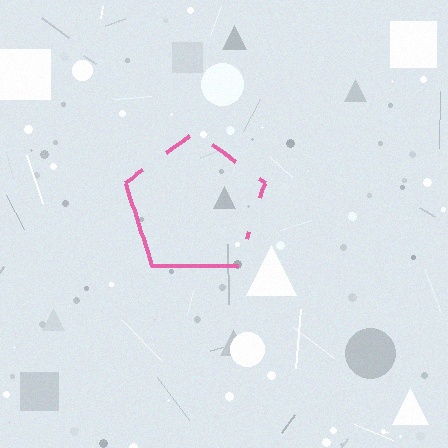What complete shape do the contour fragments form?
The contour fragments form a pentagon.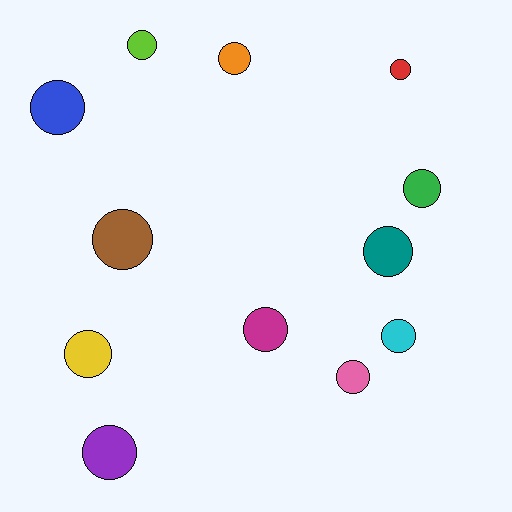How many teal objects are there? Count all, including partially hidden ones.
There is 1 teal object.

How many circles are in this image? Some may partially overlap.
There are 12 circles.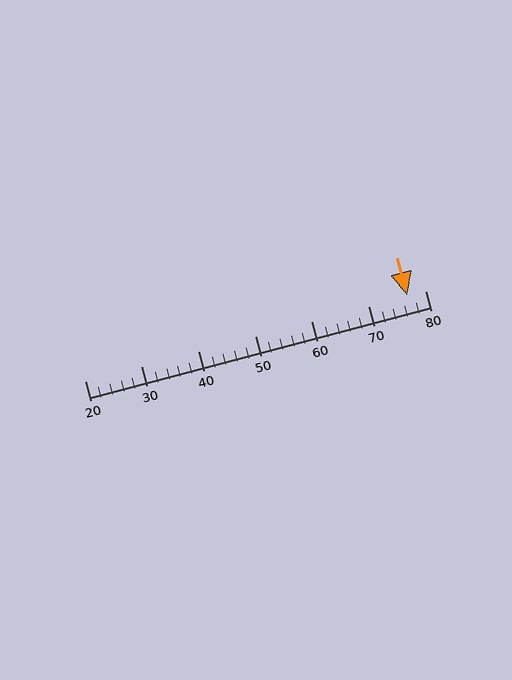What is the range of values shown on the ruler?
The ruler shows values from 20 to 80.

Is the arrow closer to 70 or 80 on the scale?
The arrow is closer to 80.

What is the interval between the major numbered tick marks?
The major tick marks are spaced 10 units apart.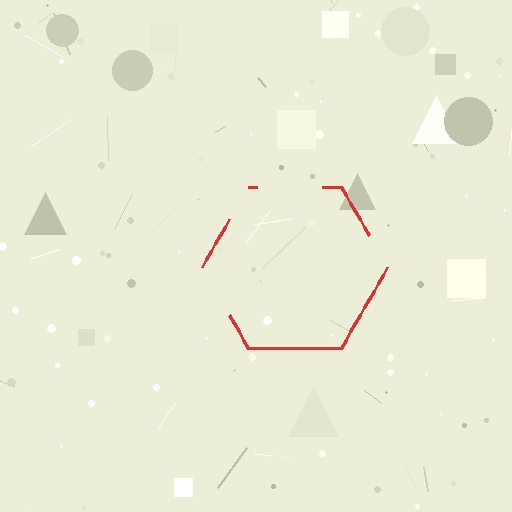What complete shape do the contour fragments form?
The contour fragments form a hexagon.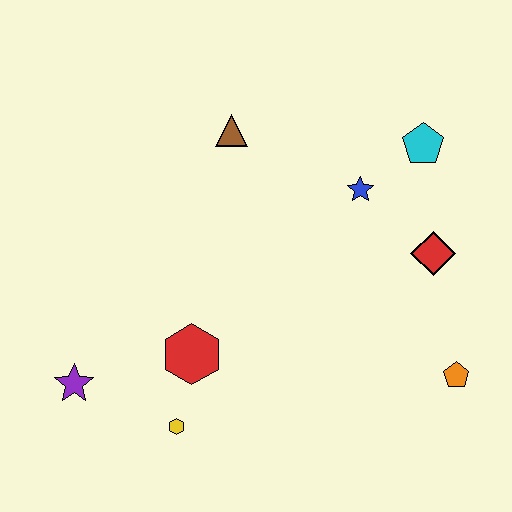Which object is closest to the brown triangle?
The blue star is closest to the brown triangle.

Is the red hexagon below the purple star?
No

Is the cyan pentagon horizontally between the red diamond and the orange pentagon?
No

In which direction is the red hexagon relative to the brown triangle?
The red hexagon is below the brown triangle.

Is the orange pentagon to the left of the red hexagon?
No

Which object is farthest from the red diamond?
The purple star is farthest from the red diamond.